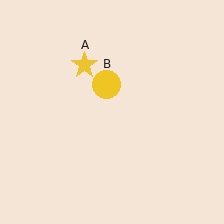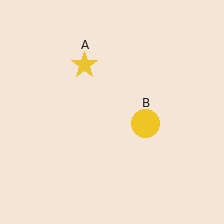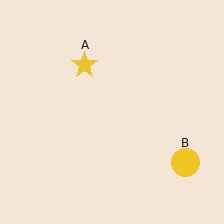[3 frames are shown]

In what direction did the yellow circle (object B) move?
The yellow circle (object B) moved down and to the right.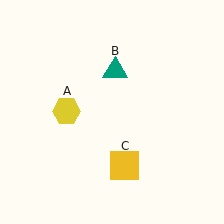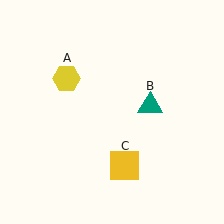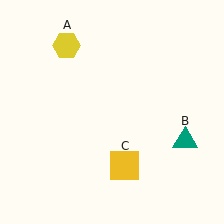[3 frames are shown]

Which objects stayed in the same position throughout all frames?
Yellow square (object C) remained stationary.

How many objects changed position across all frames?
2 objects changed position: yellow hexagon (object A), teal triangle (object B).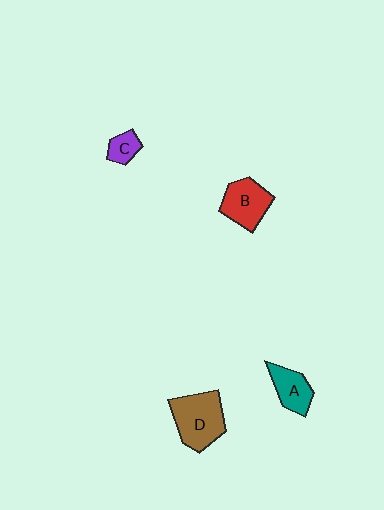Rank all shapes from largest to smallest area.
From largest to smallest: D (brown), B (red), A (teal), C (purple).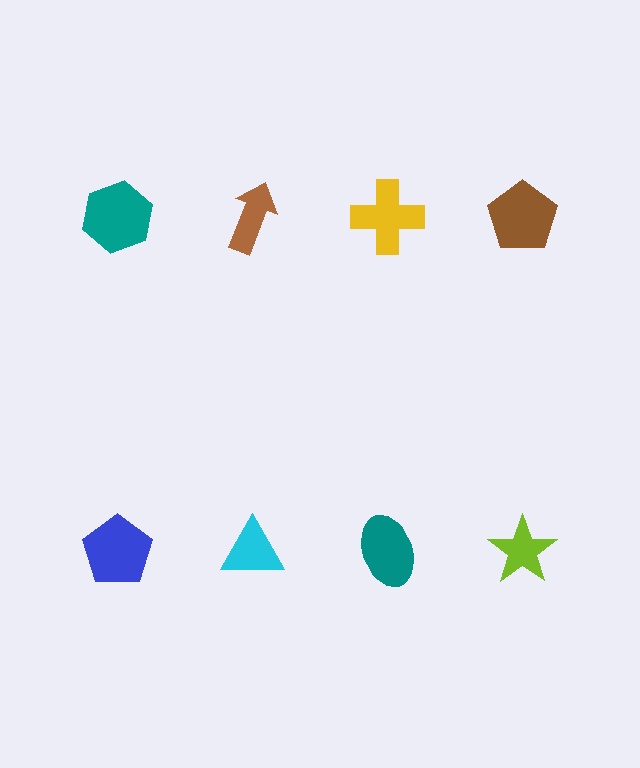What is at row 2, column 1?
A blue pentagon.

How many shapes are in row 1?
4 shapes.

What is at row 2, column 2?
A cyan triangle.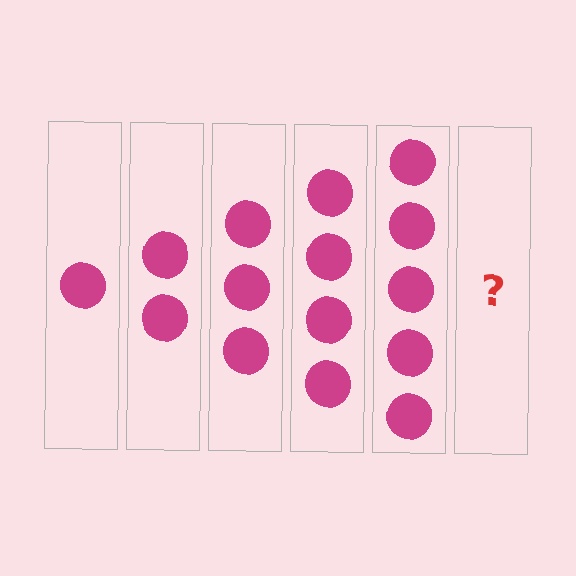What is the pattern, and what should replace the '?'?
The pattern is that each step adds one more circle. The '?' should be 6 circles.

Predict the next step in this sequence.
The next step is 6 circles.